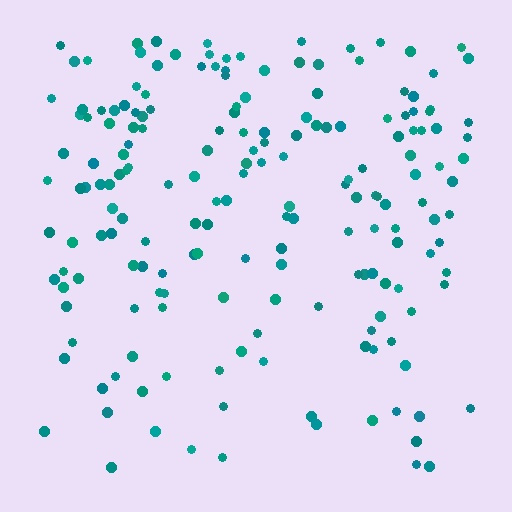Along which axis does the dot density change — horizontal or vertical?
Vertical.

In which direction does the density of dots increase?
From bottom to top, with the top side densest.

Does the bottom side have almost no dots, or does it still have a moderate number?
Still a moderate number, just noticeably fewer than the top.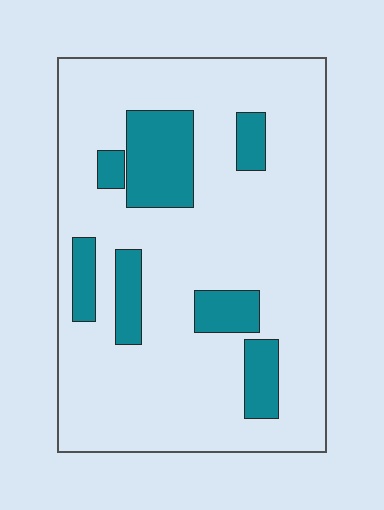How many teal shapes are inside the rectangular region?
7.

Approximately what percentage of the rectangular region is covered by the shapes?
Approximately 20%.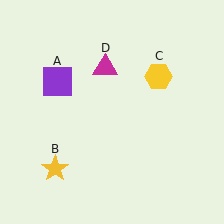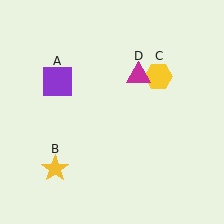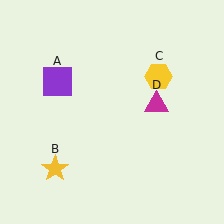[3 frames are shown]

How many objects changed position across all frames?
1 object changed position: magenta triangle (object D).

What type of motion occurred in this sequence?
The magenta triangle (object D) rotated clockwise around the center of the scene.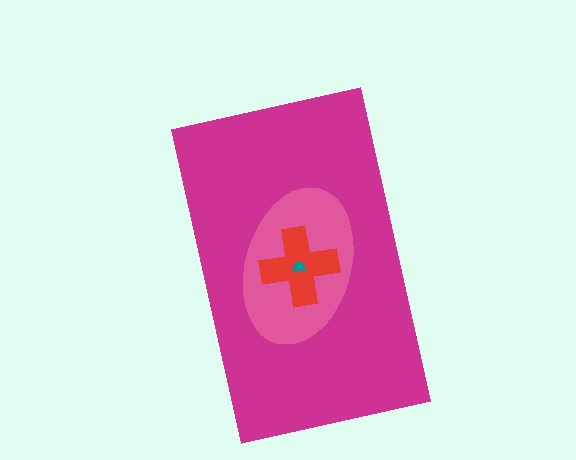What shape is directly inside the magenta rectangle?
The pink ellipse.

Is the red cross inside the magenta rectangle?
Yes.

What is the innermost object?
The teal trapezoid.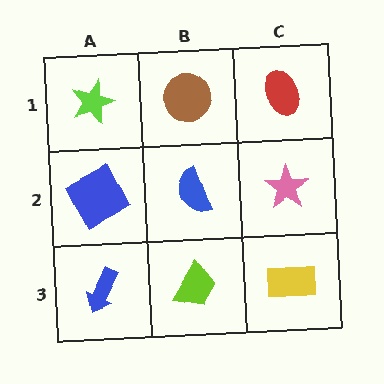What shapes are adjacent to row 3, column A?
A blue square (row 2, column A), a lime trapezoid (row 3, column B).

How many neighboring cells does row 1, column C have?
2.